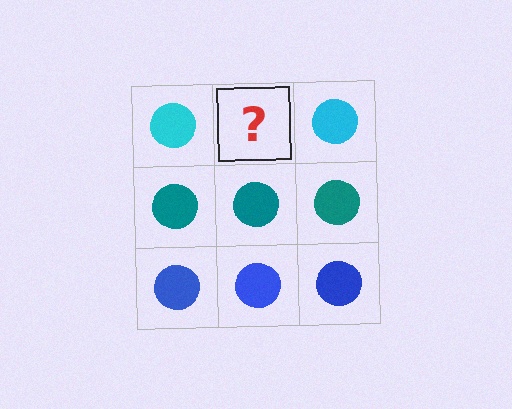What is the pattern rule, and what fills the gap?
The rule is that each row has a consistent color. The gap should be filled with a cyan circle.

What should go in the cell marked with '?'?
The missing cell should contain a cyan circle.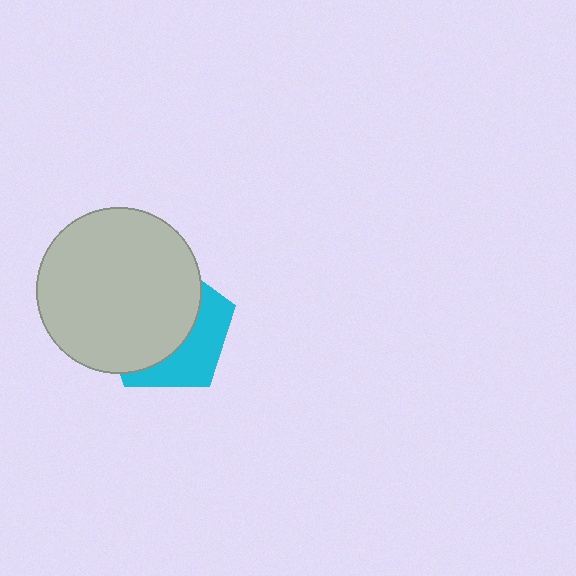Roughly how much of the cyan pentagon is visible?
A small part of it is visible (roughly 37%).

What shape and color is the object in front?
The object in front is a light gray circle.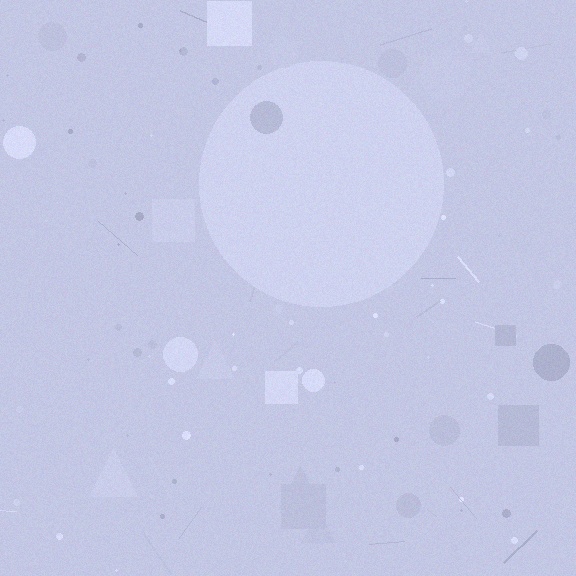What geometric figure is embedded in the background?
A circle is embedded in the background.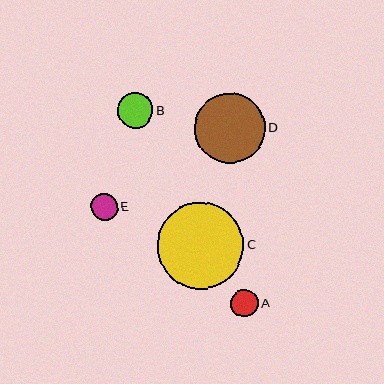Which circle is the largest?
Circle C is the largest with a size of approximately 87 pixels.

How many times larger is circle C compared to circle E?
Circle C is approximately 3.2 times the size of circle E.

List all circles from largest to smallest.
From largest to smallest: C, D, B, A, E.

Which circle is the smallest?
Circle E is the smallest with a size of approximately 27 pixels.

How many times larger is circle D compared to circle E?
Circle D is approximately 2.6 times the size of circle E.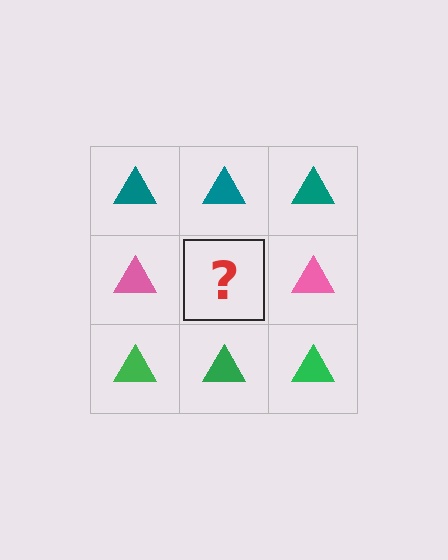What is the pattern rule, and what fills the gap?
The rule is that each row has a consistent color. The gap should be filled with a pink triangle.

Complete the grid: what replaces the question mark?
The question mark should be replaced with a pink triangle.